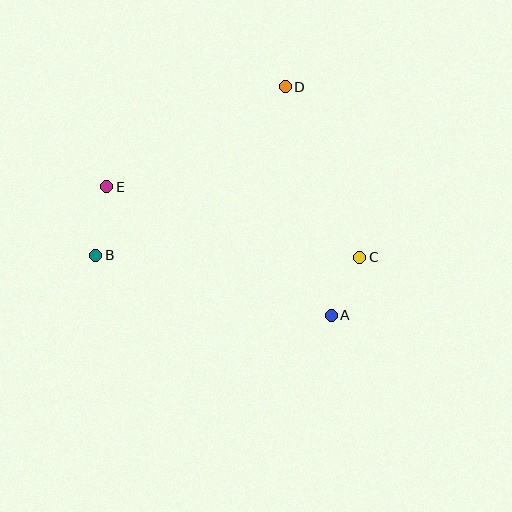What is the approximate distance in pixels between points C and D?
The distance between C and D is approximately 186 pixels.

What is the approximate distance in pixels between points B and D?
The distance between B and D is approximately 254 pixels.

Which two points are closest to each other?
Points A and C are closest to each other.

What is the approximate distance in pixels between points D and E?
The distance between D and E is approximately 204 pixels.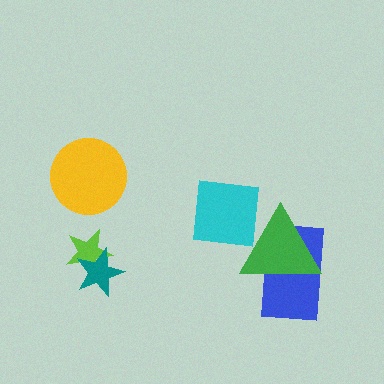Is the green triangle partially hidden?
Yes, it is partially covered by another shape.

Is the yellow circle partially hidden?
No, no other shape covers it.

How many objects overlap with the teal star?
1 object overlaps with the teal star.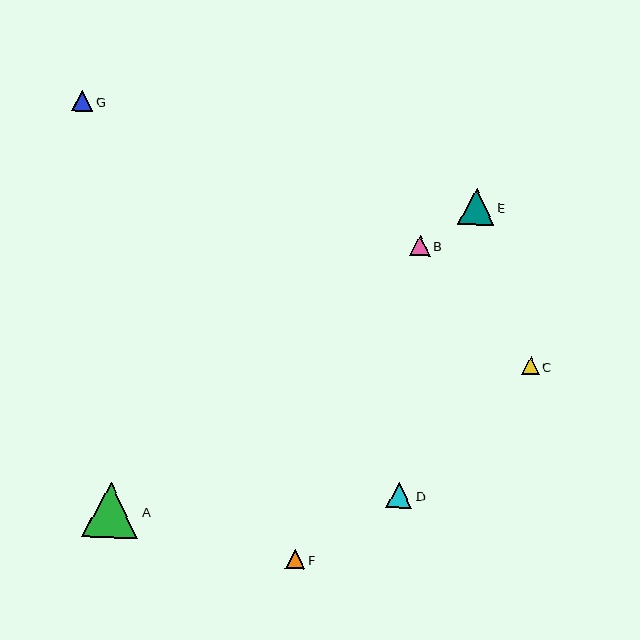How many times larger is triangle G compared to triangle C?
Triangle G is approximately 1.2 times the size of triangle C.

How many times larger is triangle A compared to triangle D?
Triangle A is approximately 2.2 times the size of triangle D.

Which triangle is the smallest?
Triangle C is the smallest with a size of approximately 17 pixels.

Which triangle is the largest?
Triangle A is the largest with a size of approximately 56 pixels.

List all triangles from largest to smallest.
From largest to smallest: A, E, D, G, B, F, C.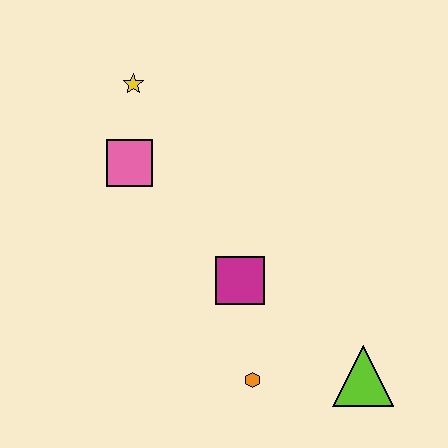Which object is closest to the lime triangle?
The orange hexagon is closest to the lime triangle.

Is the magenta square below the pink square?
Yes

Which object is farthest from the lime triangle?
The yellow star is farthest from the lime triangle.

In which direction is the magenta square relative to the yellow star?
The magenta square is below the yellow star.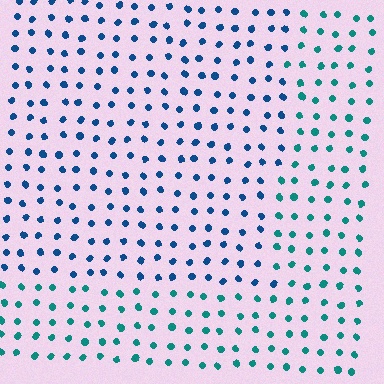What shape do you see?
I see a rectangle.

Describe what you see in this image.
The image is filled with small teal elements in a uniform arrangement. A rectangle-shaped region is visible where the elements are tinted to a slightly different hue, forming a subtle color boundary.